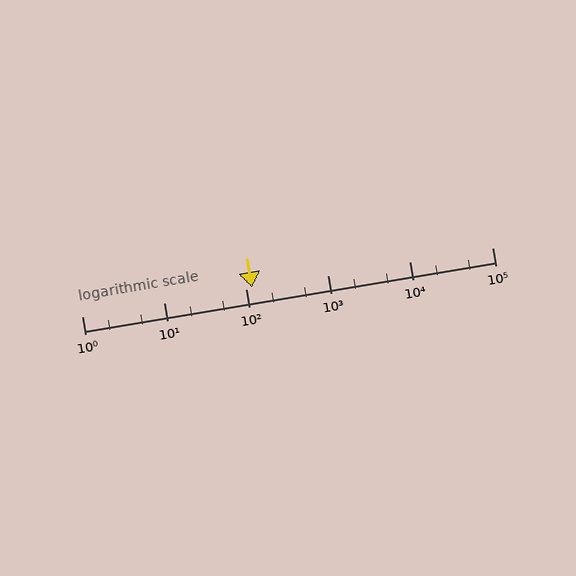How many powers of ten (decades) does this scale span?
The scale spans 5 decades, from 1 to 100000.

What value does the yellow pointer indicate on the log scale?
The pointer indicates approximately 120.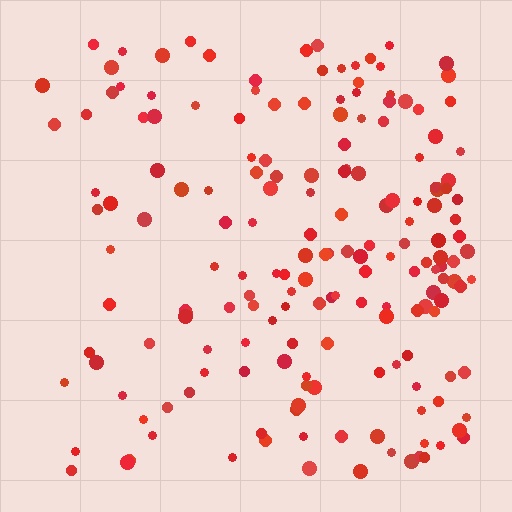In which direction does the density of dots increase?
From left to right, with the right side densest.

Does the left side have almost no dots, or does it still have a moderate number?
Still a moderate number, just noticeably fewer than the right.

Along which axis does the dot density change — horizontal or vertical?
Horizontal.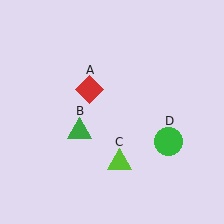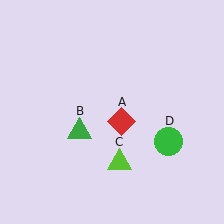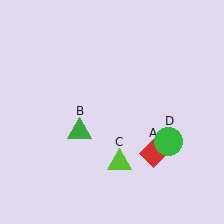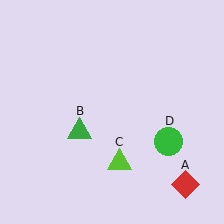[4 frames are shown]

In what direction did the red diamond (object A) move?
The red diamond (object A) moved down and to the right.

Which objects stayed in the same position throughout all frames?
Green triangle (object B) and lime triangle (object C) and green circle (object D) remained stationary.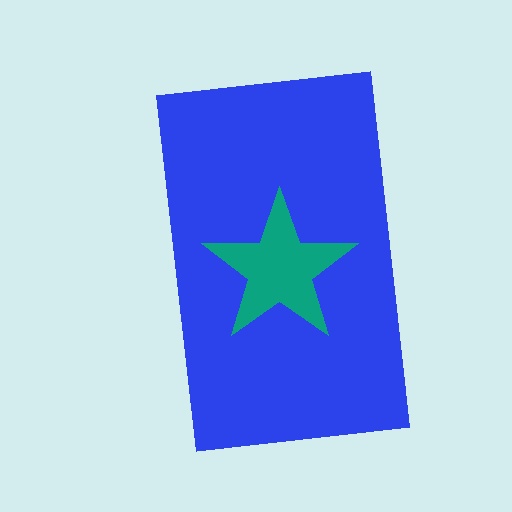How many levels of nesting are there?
2.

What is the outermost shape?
The blue rectangle.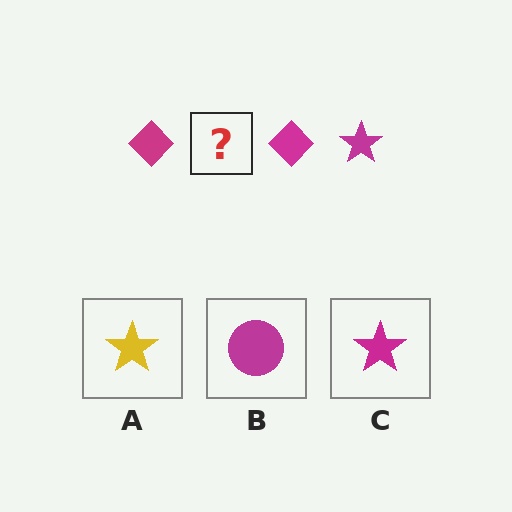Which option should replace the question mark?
Option C.